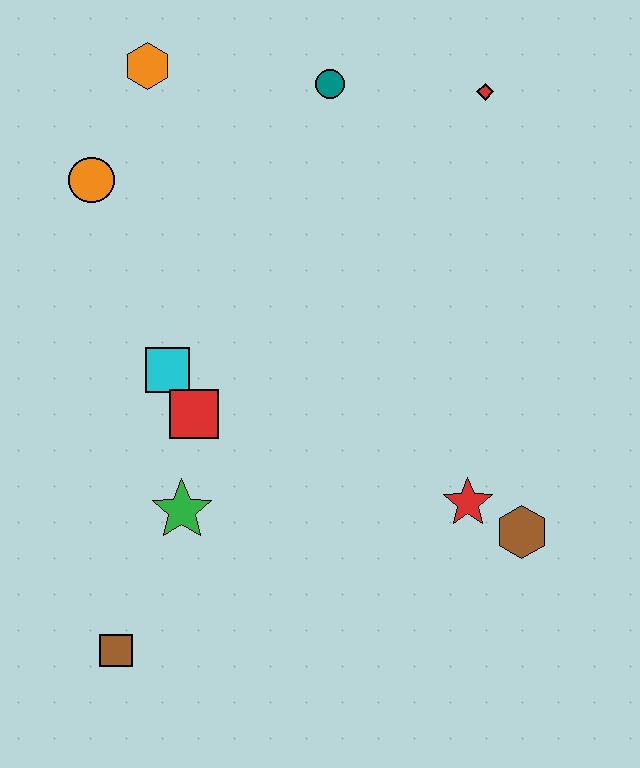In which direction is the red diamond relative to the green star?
The red diamond is above the green star.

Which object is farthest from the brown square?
The red diamond is farthest from the brown square.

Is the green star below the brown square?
No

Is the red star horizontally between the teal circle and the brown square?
No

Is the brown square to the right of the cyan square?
No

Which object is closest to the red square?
The cyan square is closest to the red square.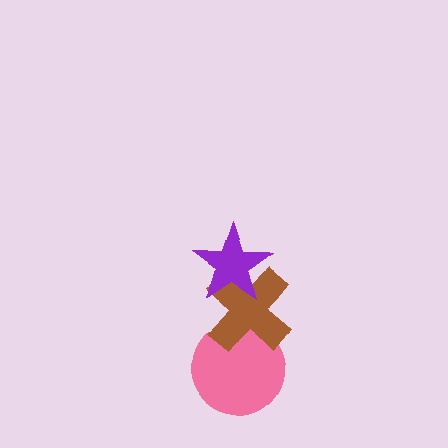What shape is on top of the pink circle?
The brown cross is on top of the pink circle.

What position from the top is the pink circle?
The pink circle is 3rd from the top.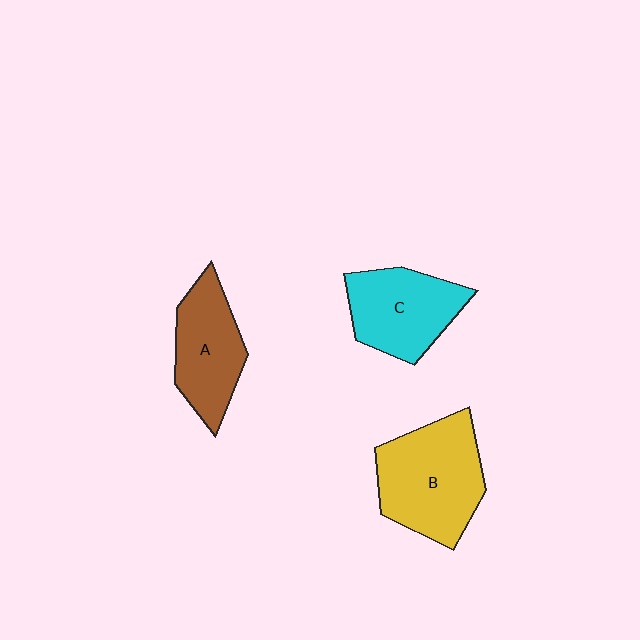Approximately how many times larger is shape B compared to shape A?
Approximately 1.4 times.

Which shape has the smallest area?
Shape A (brown).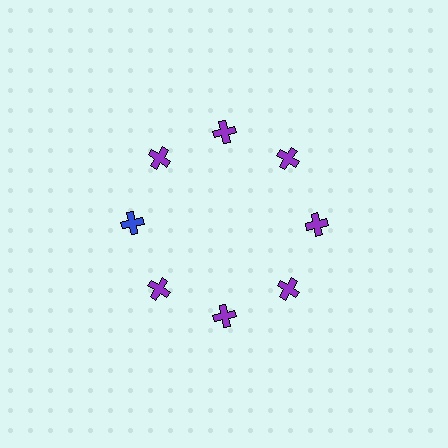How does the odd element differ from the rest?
It has a different color: blue instead of purple.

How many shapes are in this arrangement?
There are 8 shapes arranged in a ring pattern.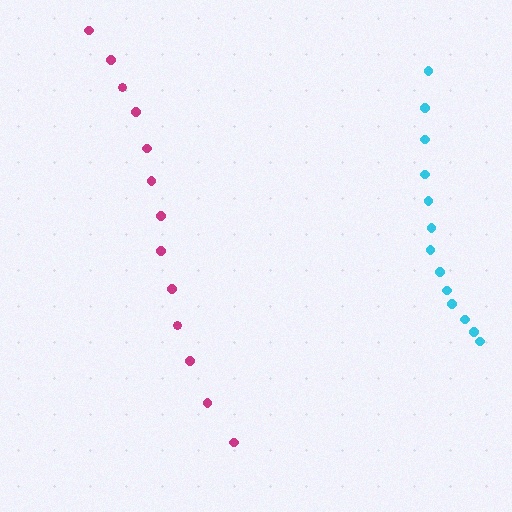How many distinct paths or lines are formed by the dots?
There are 2 distinct paths.